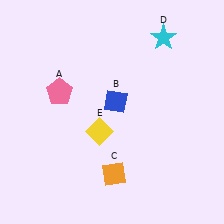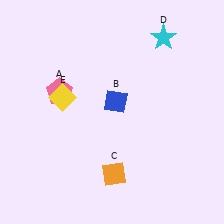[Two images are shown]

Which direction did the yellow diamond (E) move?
The yellow diamond (E) moved left.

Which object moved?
The yellow diamond (E) moved left.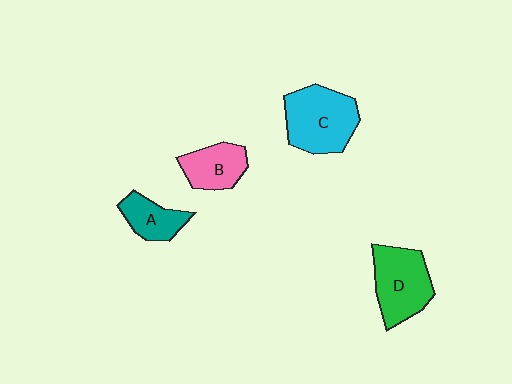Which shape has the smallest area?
Shape A (teal).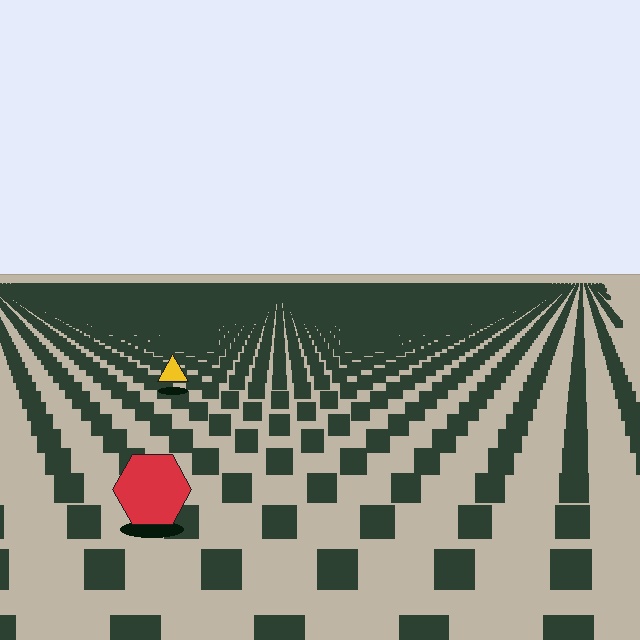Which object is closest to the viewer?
The red hexagon is closest. The texture marks near it are larger and more spread out.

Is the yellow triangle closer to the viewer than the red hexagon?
No. The red hexagon is closer — you can tell from the texture gradient: the ground texture is coarser near it.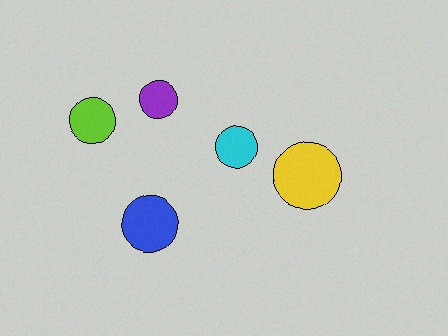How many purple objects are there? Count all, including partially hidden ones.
There is 1 purple object.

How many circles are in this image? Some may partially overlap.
There are 5 circles.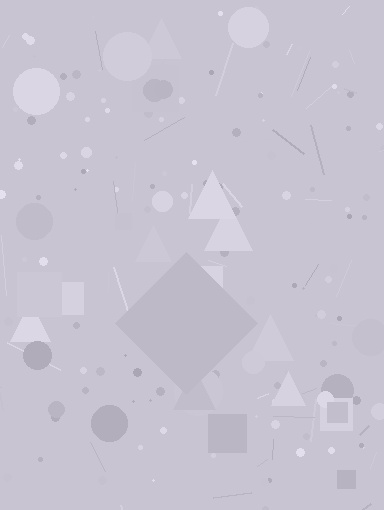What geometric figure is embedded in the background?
A diamond is embedded in the background.